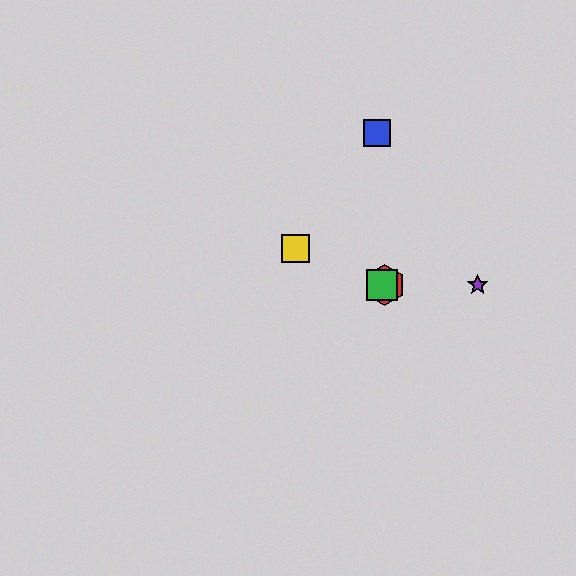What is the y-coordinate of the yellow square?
The yellow square is at y≈249.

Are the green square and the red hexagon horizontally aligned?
Yes, both are at y≈285.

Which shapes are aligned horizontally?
The red hexagon, the green square, the purple star are aligned horizontally.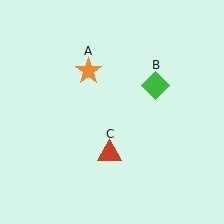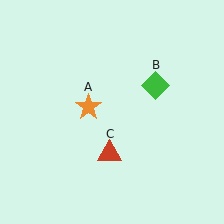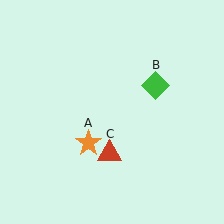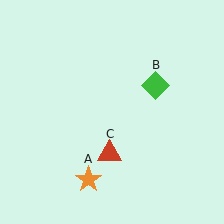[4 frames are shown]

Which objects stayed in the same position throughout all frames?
Green diamond (object B) and red triangle (object C) remained stationary.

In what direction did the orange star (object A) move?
The orange star (object A) moved down.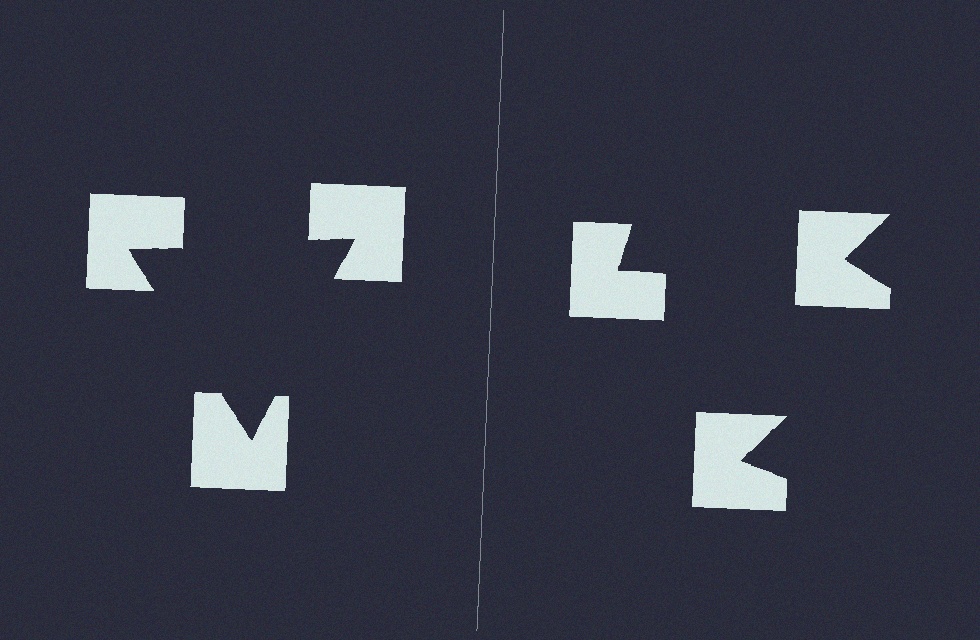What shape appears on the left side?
An illusory triangle.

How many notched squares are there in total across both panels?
6 — 3 on each side.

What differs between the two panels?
The notched squares are positioned identically on both sides; only the wedge orientations differ. On the left they align to a triangle; on the right they are misaligned.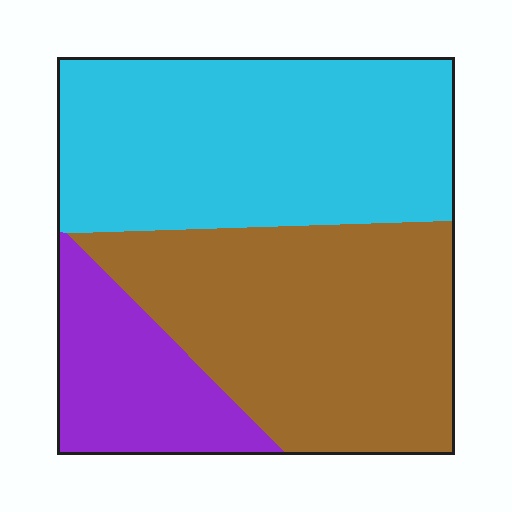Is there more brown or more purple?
Brown.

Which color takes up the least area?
Purple, at roughly 15%.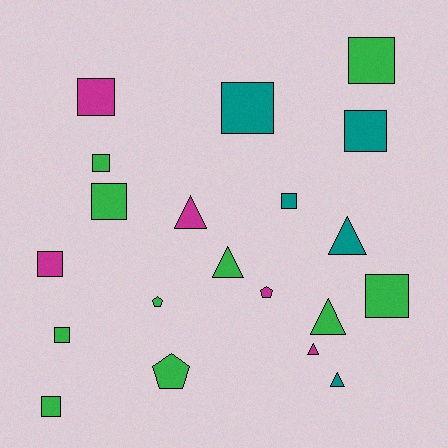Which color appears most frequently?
Green, with 10 objects.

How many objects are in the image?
There are 20 objects.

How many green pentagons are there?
There are 2 green pentagons.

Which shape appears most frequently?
Square, with 11 objects.